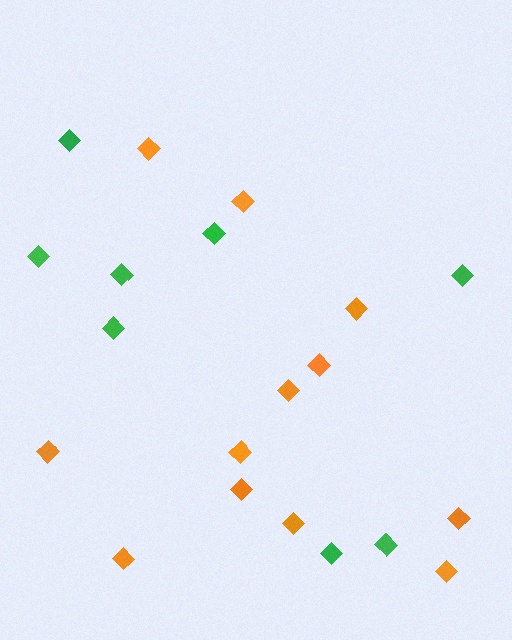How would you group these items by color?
There are 2 groups: one group of green diamonds (8) and one group of orange diamonds (12).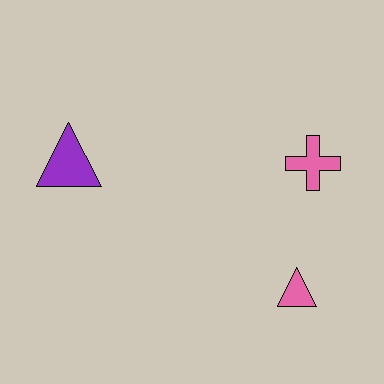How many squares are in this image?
There are no squares.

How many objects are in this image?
There are 3 objects.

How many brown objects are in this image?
There are no brown objects.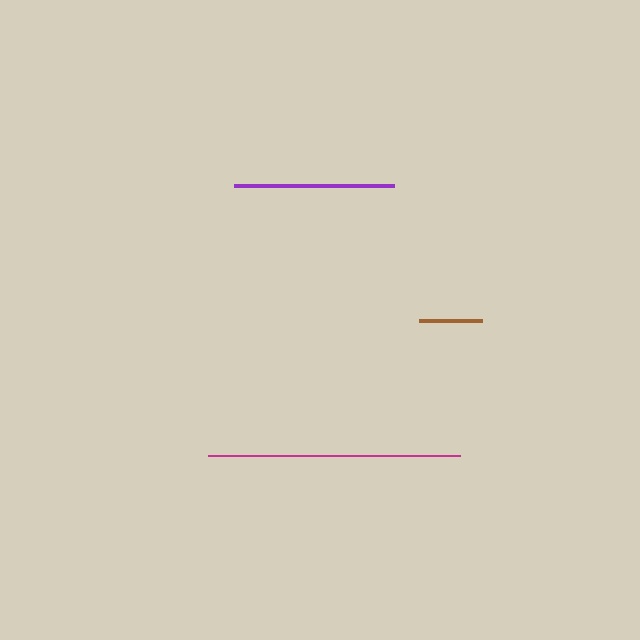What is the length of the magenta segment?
The magenta segment is approximately 252 pixels long.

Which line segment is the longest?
The magenta line is the longest at approximately 252 pixels.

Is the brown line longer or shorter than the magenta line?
The magenta line is longer than the brown line.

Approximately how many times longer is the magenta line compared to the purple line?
The magenta line is approximately 1.6 times the length of the purple line.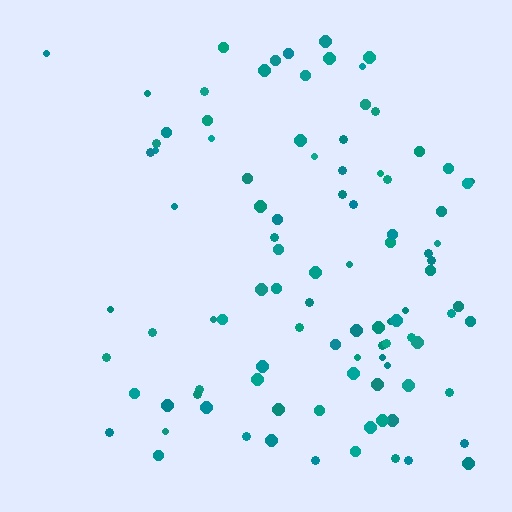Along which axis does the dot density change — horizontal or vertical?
Horizontal.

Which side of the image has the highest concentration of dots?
The right.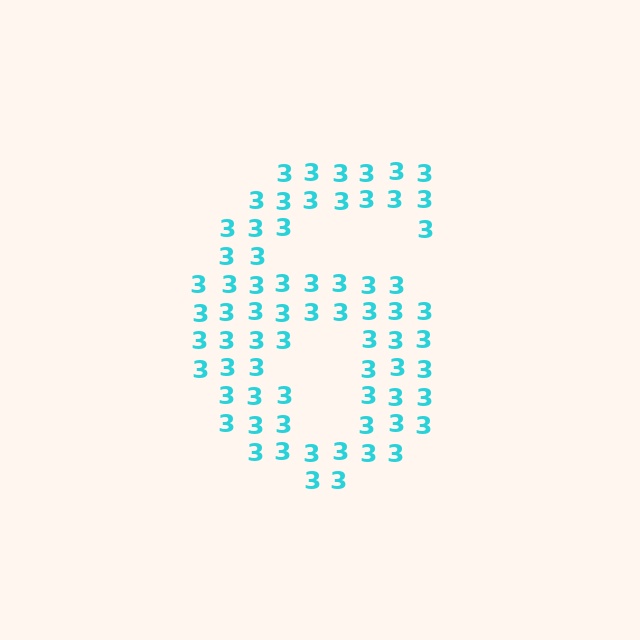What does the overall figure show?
The overall figure shows the digit 6.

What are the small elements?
The small elements are digit 3's.